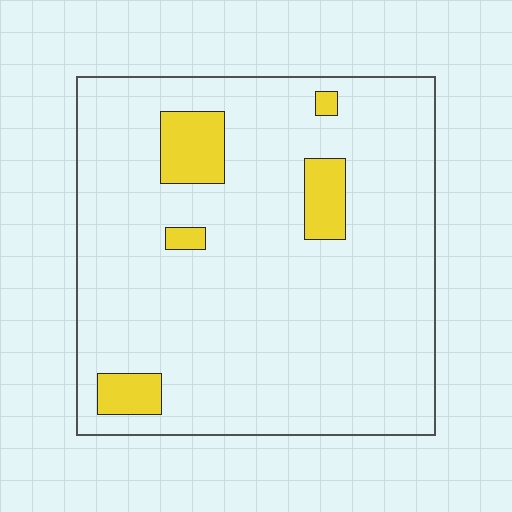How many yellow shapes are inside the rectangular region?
5.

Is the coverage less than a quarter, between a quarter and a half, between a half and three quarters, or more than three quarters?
Less than a quarter.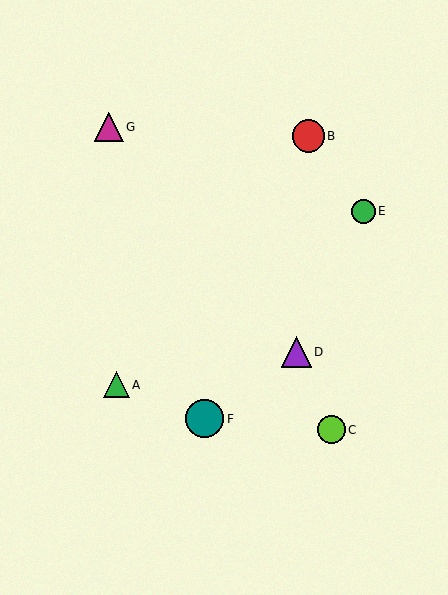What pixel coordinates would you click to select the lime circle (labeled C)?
Click at (332, 430) to select the lime circle C.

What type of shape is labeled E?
Shape E is a green circle.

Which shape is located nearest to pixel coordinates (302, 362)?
The purple triangle (labeled D) at (296, 352) is nearest to that location.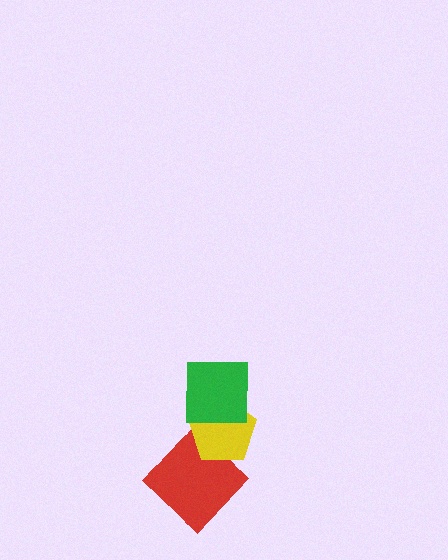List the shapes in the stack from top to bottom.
From top to bottom: the green square, the yellow pentagon, the red diamond.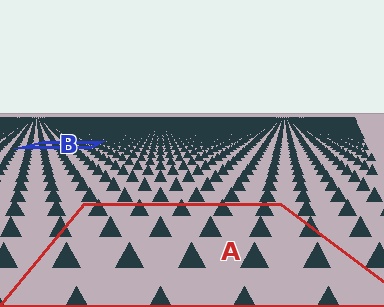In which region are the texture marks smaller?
The texture marks are smaller in region B, because it is farther away.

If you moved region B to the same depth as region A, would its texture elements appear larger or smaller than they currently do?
They would appear larger. At a closer depth, the same texture elements are projected at a bigger on-screen size.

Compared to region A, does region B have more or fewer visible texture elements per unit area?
Region B has more texture elements per unit area — they are packed more densely because it is farther away.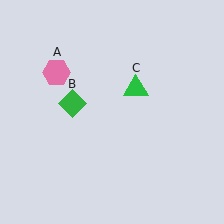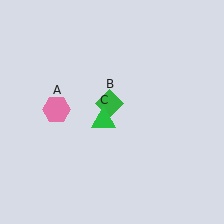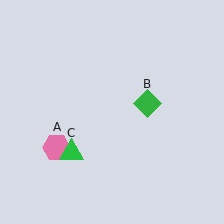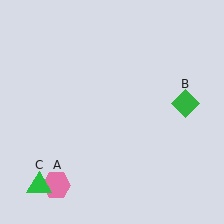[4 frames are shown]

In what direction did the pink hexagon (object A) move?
The pink hexagon (object A) moved down.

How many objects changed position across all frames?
3 objects changed position: pink hexagon (object A), green diamond (object B), green triangle (object C).